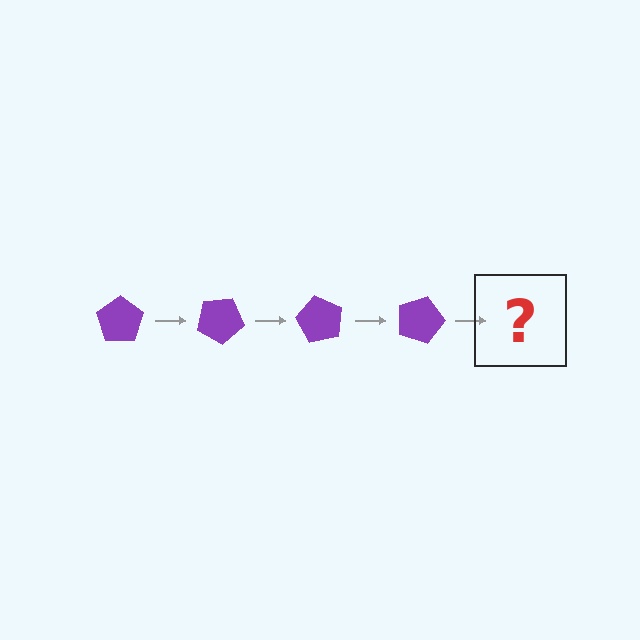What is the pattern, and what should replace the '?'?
The pattern is that the pentagon rotates 30 degrees each step. The '?' should be a purple pentagon rotated 120 degrees.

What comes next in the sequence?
The next element should be a purple pentagon rotated 120 degrees.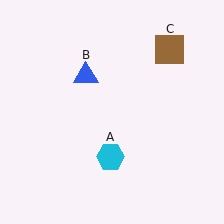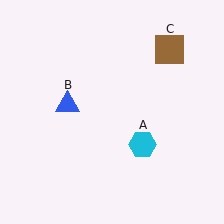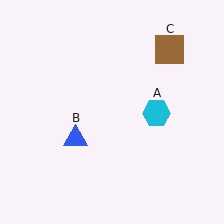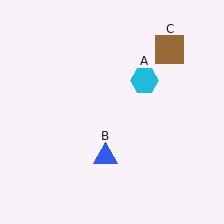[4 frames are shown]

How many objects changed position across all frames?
2 objects changed position: cyan hexagon (object A), blue triangle (object B).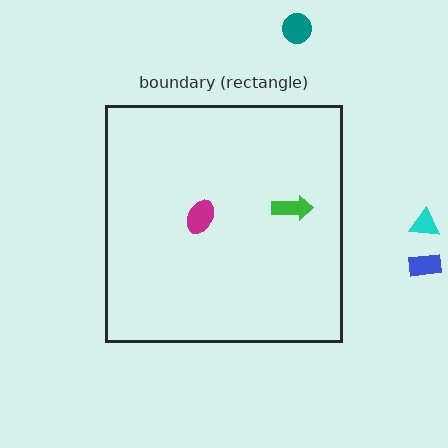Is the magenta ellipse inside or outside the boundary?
Inside.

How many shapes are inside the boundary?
2 inside, 3 outside.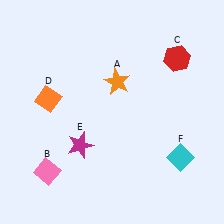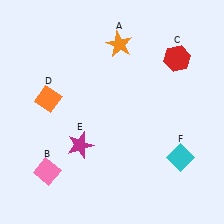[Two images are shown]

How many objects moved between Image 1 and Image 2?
1 object moved between the two images.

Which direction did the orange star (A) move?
The orange star (A) moved up.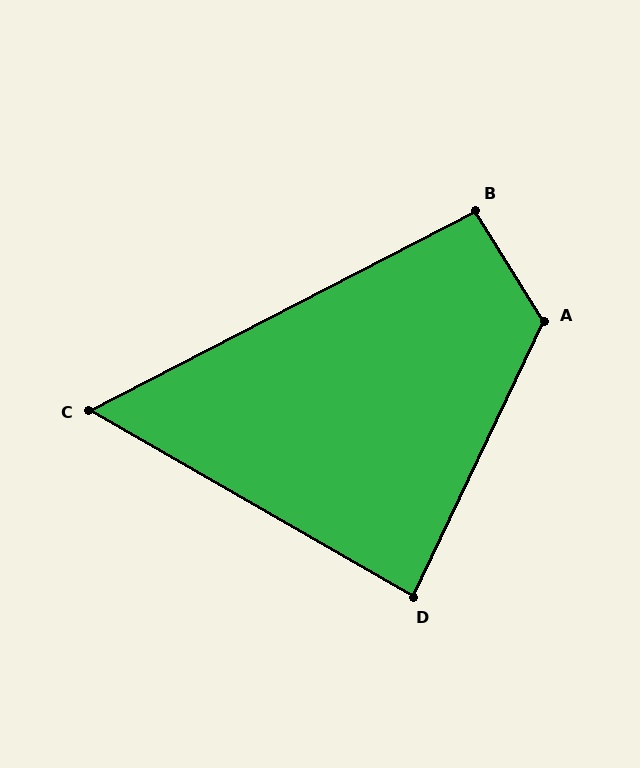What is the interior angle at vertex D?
Approximately 85 degrees (approximately right).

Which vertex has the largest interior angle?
A, at approximately 123 degrees.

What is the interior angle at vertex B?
Approximately 95 degrees (approximately right).